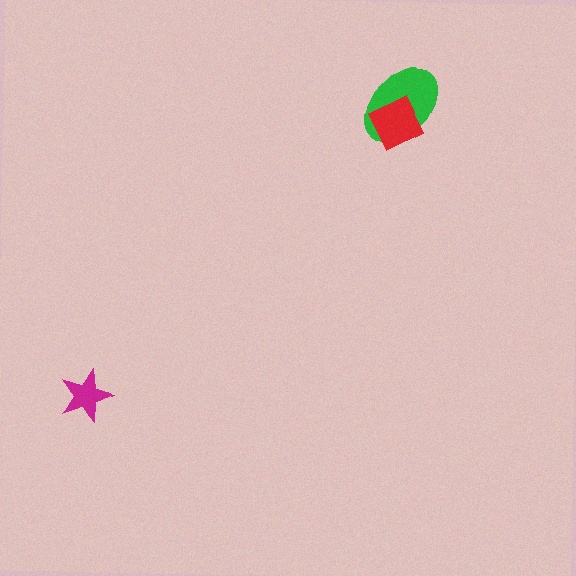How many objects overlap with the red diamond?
1 object overlaps with the red diamond.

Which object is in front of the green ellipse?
The red diamond is in front of the green ellipse.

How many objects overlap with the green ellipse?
1 object overlaps with the green ellipse.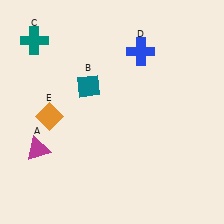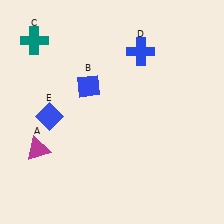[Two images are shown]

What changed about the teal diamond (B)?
In Image 1, B is teal. In Image 2, it changed to blue.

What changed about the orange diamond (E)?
In Image 1, E is orange. In Image 2, it changed to blue.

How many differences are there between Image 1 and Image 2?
There are 2 differences between the two images.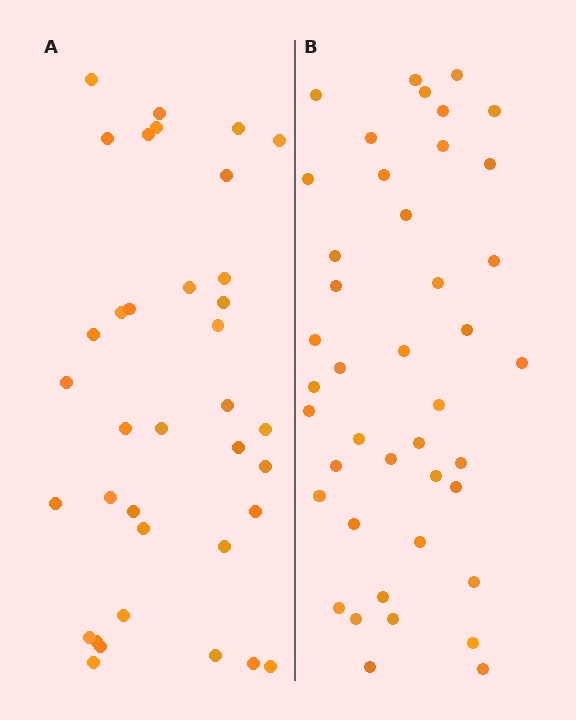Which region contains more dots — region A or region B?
Region B (the right region) has more dots.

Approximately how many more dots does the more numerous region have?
Region B has about 6 more dots than region A.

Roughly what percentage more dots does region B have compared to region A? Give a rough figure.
About 15% more.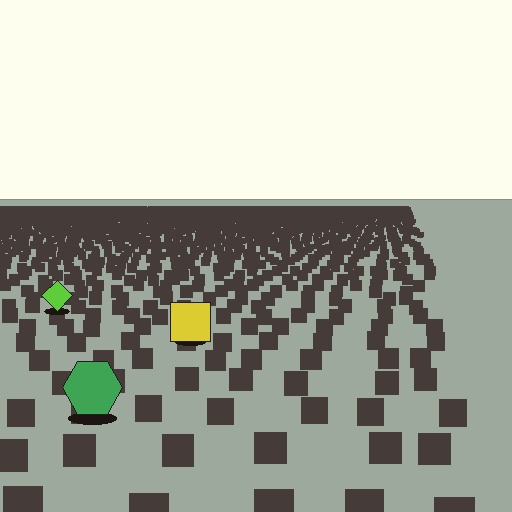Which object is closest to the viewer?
The green hexagon is closest. The texture marks near it are larger and more spread out.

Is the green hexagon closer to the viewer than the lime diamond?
Yes. The green hexagon is closer — you can tell from the texture gradient: the ground texture is coarser near it.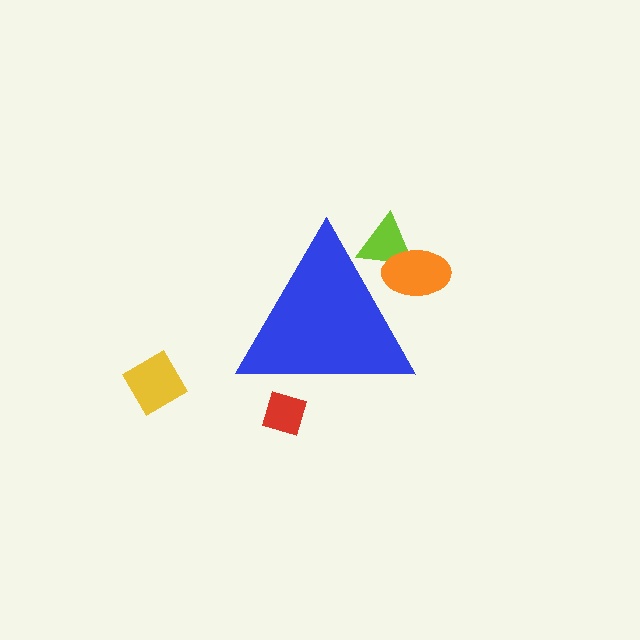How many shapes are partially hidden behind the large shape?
3 shapes are partially hidden.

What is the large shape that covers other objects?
A blue triangle.